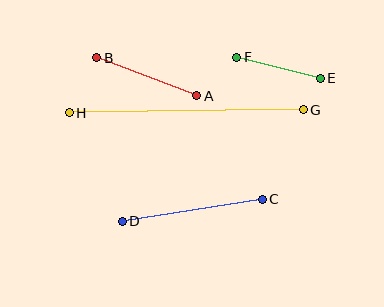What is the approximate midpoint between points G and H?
The midpoint is at approximately (186, 111) pixels.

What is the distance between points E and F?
The distance is approximately 86 pixels.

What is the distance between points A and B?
The distance is approximately 107 pixels.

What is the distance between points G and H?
The distance is approximately 234 pixels.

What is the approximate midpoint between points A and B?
The midpoint is at approximately (147, 77) pixels.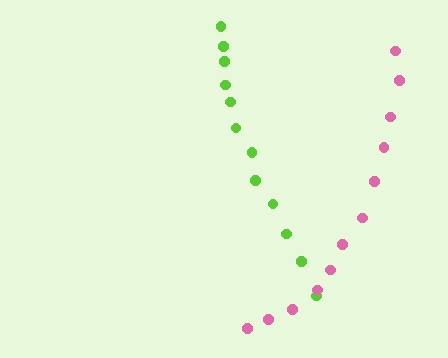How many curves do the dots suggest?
There are 2 distinct paths.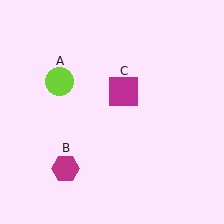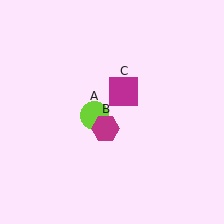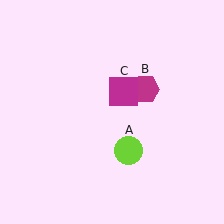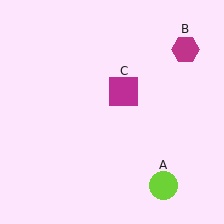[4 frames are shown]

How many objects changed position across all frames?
2 objects changed position: lime circle (object A), magenta hexagon (object B).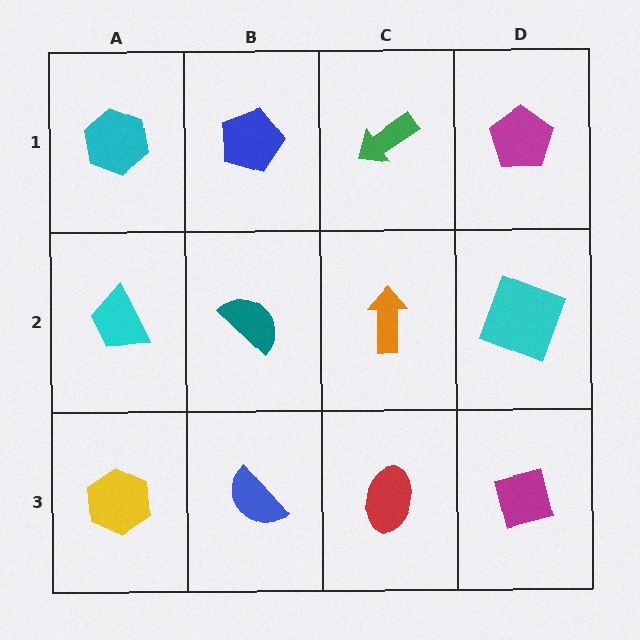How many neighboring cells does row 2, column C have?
4.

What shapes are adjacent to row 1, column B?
A teal semicircle (row 2, column B), a cyan hexagon (row 1, column A), a green arrow (row 1, column C).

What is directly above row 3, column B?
A teal semicircle.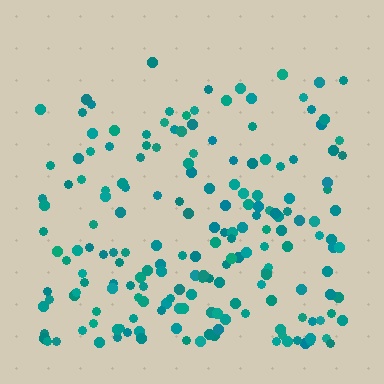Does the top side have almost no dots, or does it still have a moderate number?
Still a moderate number, just noticeably fewer than the bottom.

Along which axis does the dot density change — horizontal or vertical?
Vertical.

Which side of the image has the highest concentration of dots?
The bottom.